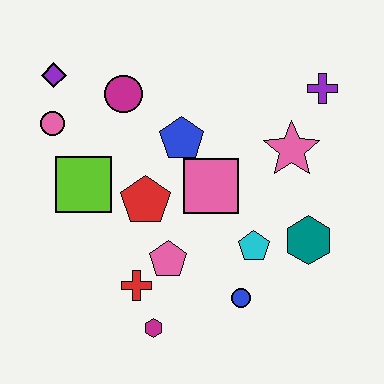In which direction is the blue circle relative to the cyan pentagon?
The blue circle is below the cyan pentagon.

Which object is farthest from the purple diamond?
The teal hexagon is farthest from the purple diamond.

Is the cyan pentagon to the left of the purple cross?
Yes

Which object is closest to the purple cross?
The pink star is closest to the purple cross.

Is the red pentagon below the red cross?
No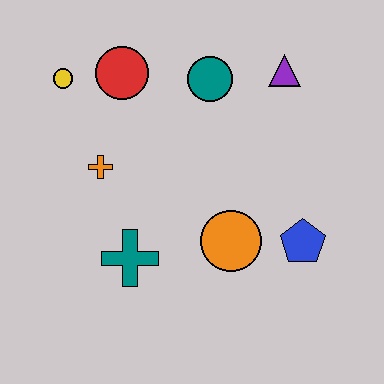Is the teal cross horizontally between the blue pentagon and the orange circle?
No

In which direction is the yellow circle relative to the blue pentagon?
The yellow circle is to the left of the blue pentagon.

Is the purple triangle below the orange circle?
No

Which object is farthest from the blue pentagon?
The yellow circle is farthest from the blue pentagon.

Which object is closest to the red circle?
The yellow circle is closest to the red circle.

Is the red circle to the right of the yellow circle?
Yes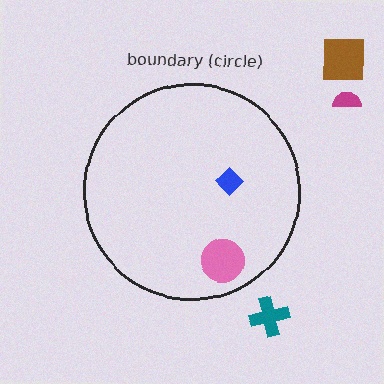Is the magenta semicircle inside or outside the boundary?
Outside.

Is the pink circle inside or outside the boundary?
Inside.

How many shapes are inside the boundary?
2 inside, 3 outside.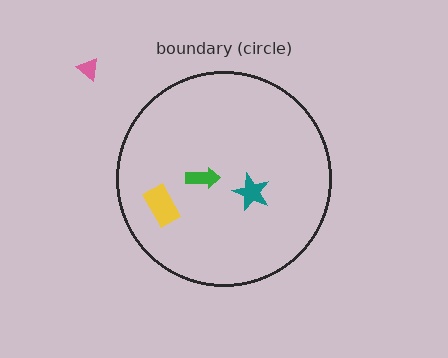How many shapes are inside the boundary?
3 inside, 1 outside.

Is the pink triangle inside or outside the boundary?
Outside.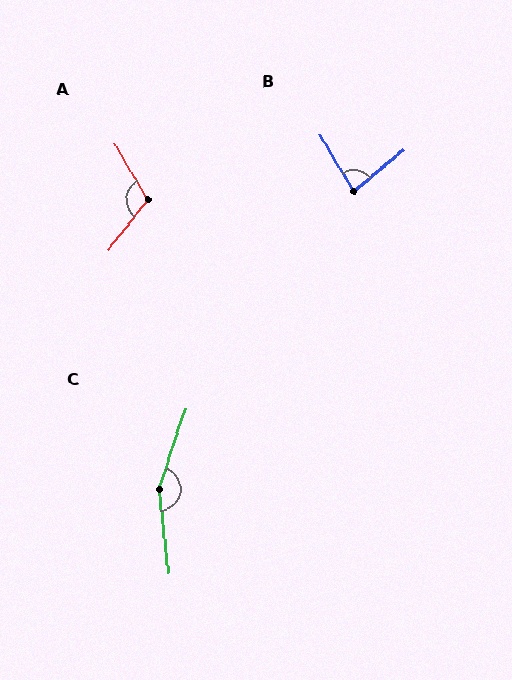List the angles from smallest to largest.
B (81°), A (112°), C (155°).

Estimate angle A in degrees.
Approximately 112 degrees.